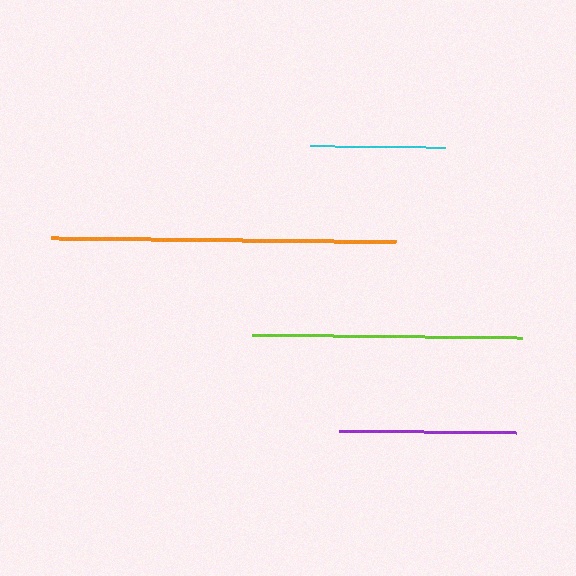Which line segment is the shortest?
The cyan line is the shortest at approximately 135 pixels.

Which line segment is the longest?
The orange line is the longest at approximately 344 pixels.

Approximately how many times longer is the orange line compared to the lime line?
The orange line is approximately 1.3 times the length of the lime line.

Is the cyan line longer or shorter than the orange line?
The orange line is longer than the cyan line.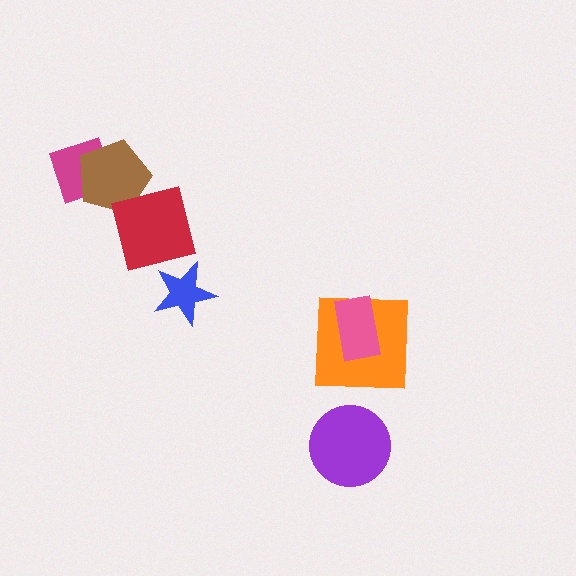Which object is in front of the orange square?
The pink rectangle is in front of the orange square.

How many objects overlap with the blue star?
1 object overlaps with the blue star.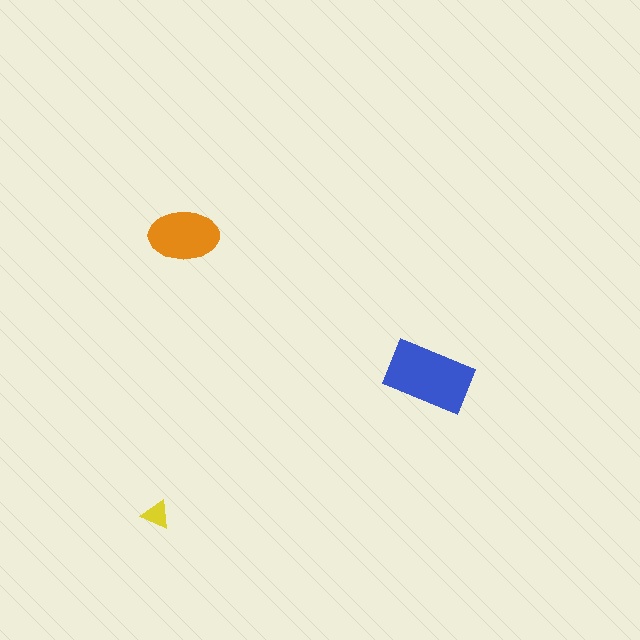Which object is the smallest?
The yellow triangle.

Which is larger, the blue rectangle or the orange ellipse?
The blue rectangle.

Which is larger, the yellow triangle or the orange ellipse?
The orange ellipse.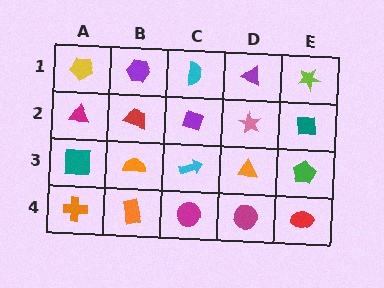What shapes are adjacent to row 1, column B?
A red trapezoid (row 2, column B), a yellow pentagon (row 1, column A), a cyan semicircle (row 1, column C).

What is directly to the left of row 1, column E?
A purple triangle.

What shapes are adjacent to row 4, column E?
A green pentagon (row 3, column E), a magenta circle (row 4, column D).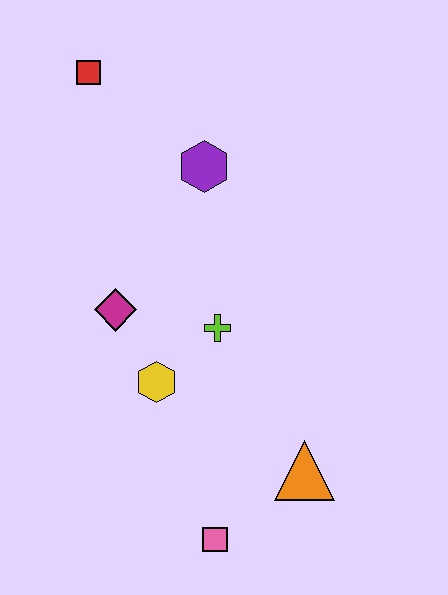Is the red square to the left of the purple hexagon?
Yes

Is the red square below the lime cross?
No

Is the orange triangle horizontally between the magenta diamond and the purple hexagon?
No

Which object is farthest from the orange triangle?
The red square is farthest from the orange triangle.